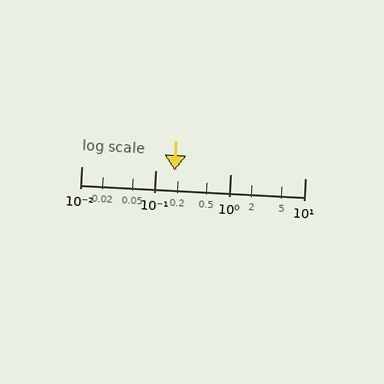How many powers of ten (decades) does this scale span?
The scale spans 3 decades, from 0.01 to 10.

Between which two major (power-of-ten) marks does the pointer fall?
The pointer is between 0.1 and 1.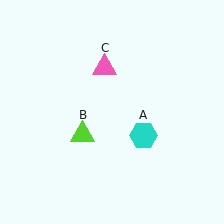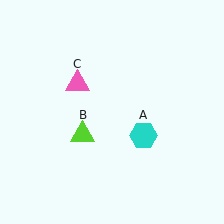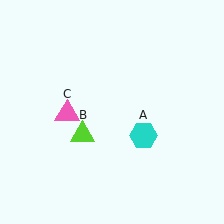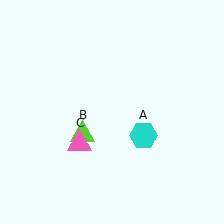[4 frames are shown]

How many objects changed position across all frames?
1 object changed position: pink triangle (object C).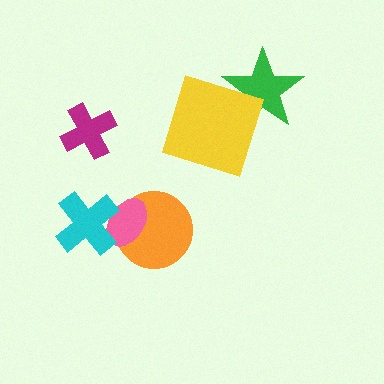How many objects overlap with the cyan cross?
1 object overlaps with the cyan cross.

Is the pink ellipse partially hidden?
Yes, it is partially covered by another shape.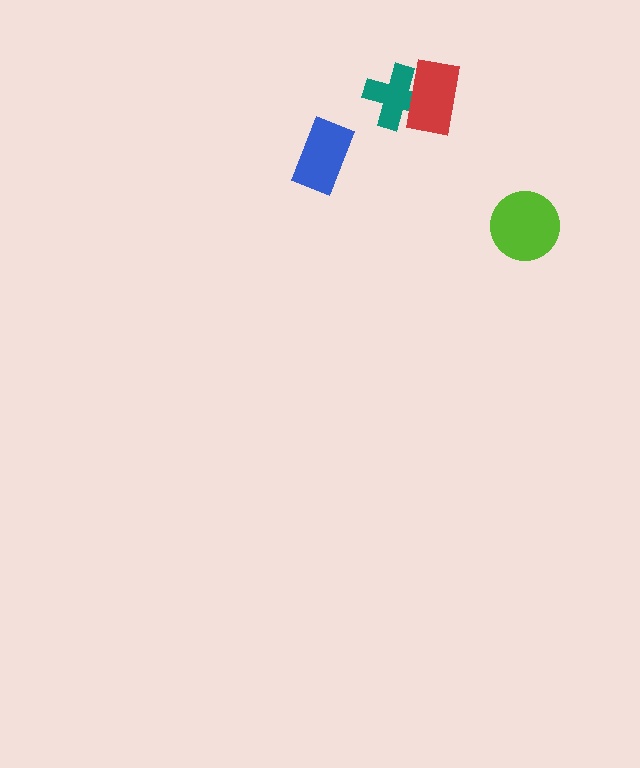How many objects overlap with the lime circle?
0 objects overlap with the lime circle.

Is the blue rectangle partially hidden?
No, no other shape covers it.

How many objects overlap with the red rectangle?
1 object overlaps with the red rectangle.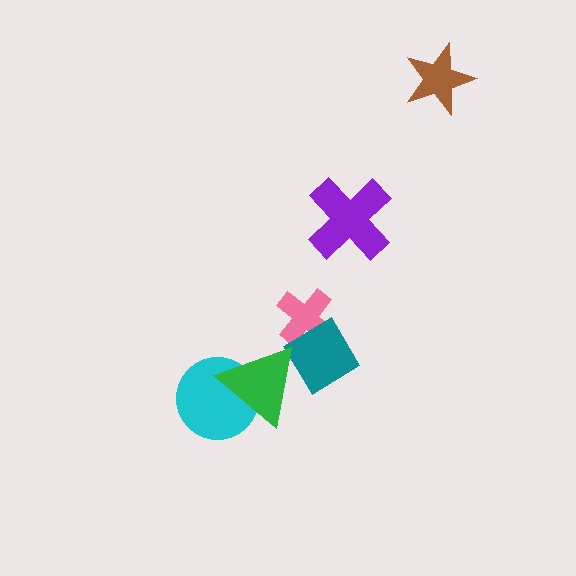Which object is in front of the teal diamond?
The green triangle is in front of the teal diamond.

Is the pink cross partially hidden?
Yes, it is partially covered by another shape.